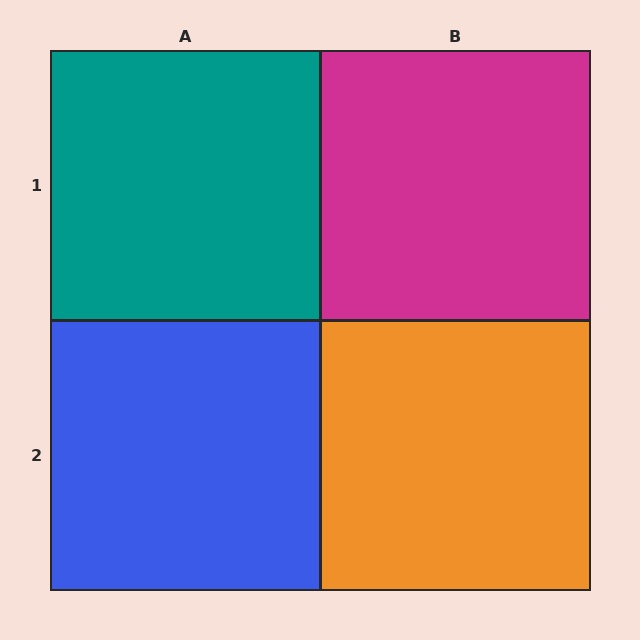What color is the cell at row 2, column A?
Blue.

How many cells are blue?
1 cell is blue.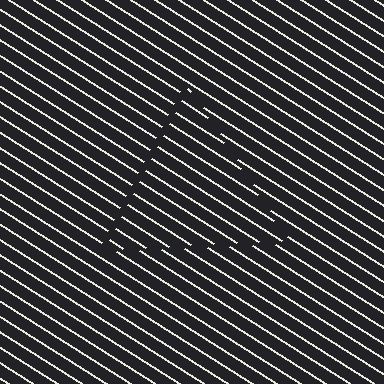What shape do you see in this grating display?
An illusory triangle. The interior of the shape contains the same grating, shifted by half a period — the contour is defined by the phase discontinuity where line-ends from the inner and outer gratings abut.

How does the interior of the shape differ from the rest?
The interior of the shape contains the same grating, shifted by half a period — the contour is defined by the phase discontinuity where line-ends from the inner and outer gratings abut.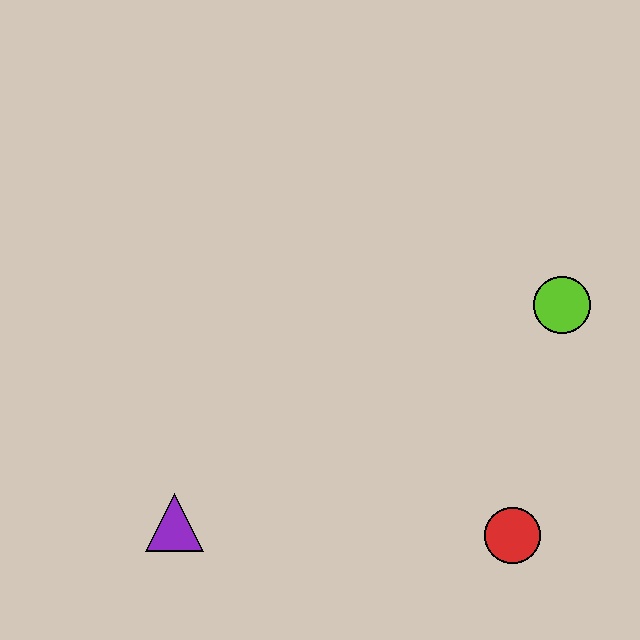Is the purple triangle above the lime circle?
No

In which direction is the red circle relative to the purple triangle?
The red circle is to the right of the purple triangle.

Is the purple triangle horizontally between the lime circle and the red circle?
No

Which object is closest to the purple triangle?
The red circle is closest to the purple triangle.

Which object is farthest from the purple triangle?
The lime circle is farthest from the purple triangle.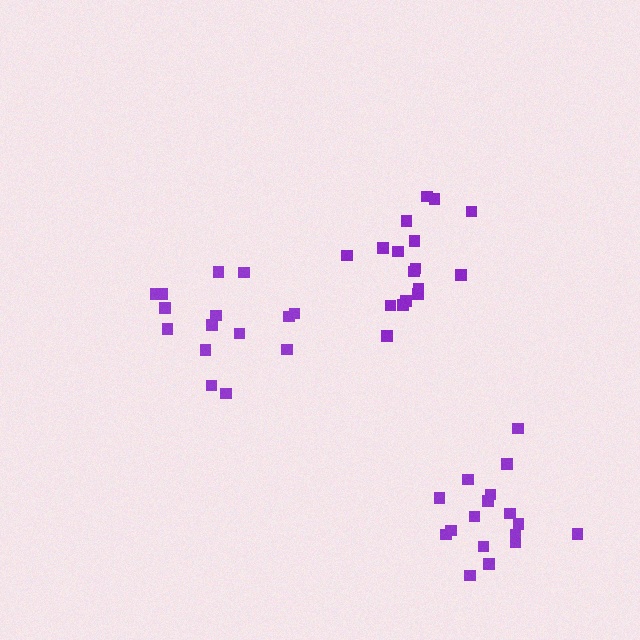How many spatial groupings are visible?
There are 3 spatial groupings.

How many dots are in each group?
Group 1: 17 dots, Group 2: 17 dots, Group 3: 15 dots (49 total).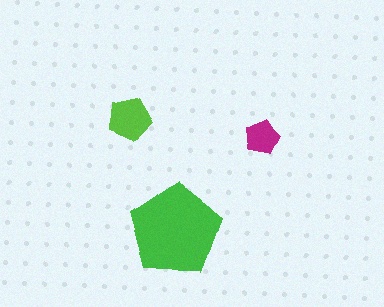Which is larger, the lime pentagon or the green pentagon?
The green one.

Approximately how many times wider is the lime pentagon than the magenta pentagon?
About 1.5 times wider.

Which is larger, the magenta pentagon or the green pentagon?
The green one.